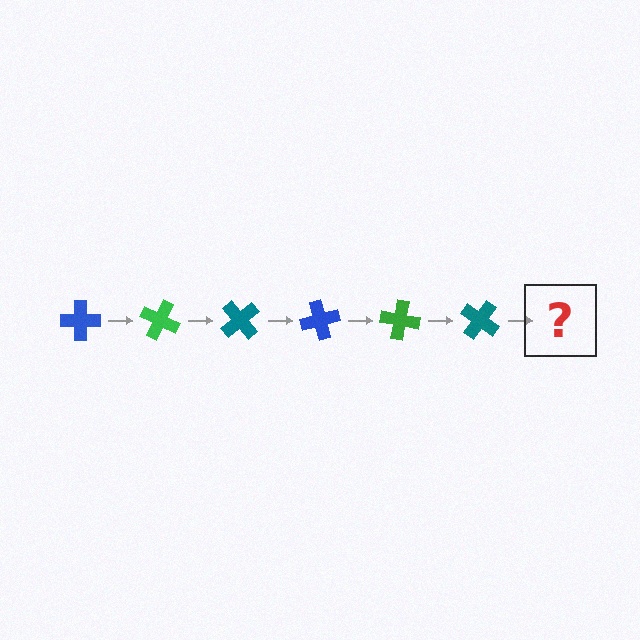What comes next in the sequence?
The next element should be a blue cross, rotated 150 degrees from the start.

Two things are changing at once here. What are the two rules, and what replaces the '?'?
The two rules are that it rotates 25 degrees each step and the color cycles through blue, green, and teal. The '?' should be a blue cross, rotated 150 degrees from the start.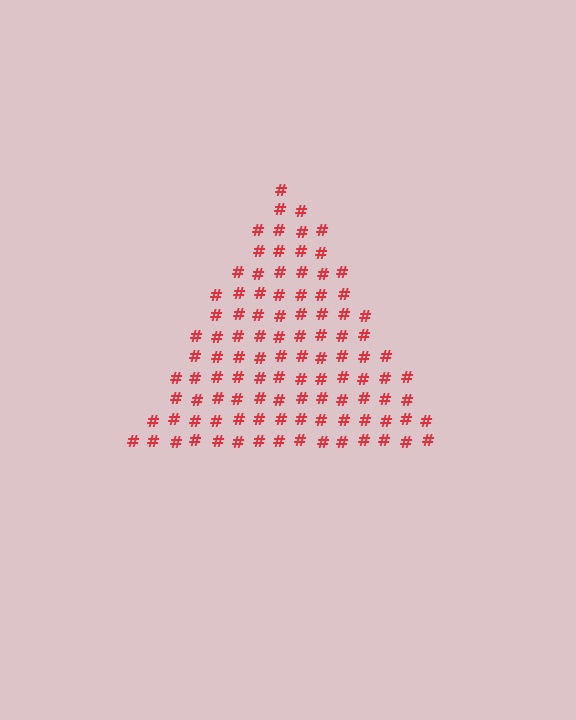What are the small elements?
The small elements are hash symbols.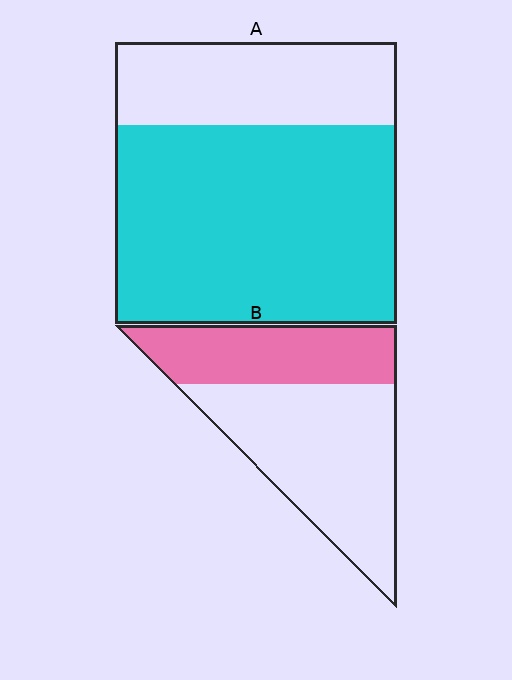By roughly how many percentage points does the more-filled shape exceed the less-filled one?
By roughly 35 percentage points (A over B).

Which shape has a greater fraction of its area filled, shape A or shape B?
Shape A.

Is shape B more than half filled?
No.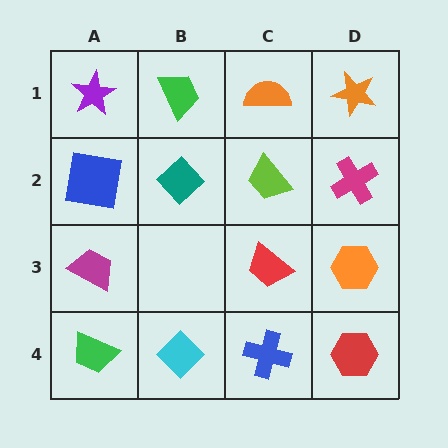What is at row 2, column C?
A lime trapezoid.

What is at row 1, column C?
An orange semicircle.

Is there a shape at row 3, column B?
No, that cell is empty.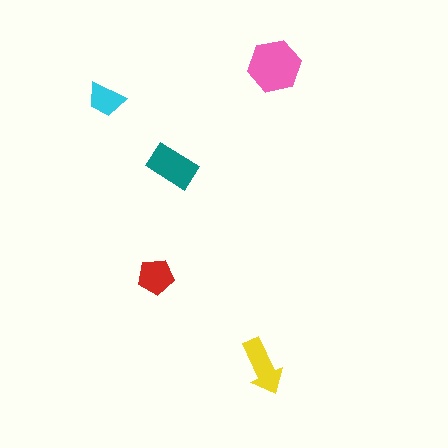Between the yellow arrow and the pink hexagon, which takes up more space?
The pink hexagon.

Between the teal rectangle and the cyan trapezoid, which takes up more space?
The teal rectangle.